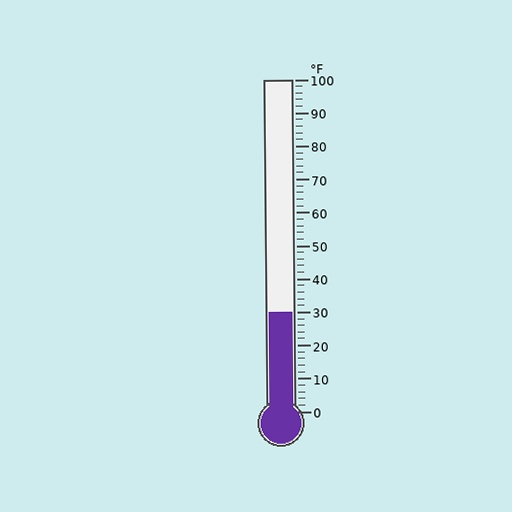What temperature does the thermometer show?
The thermometer shows approximately 30°F.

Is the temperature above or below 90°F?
The temperature is below 90°F.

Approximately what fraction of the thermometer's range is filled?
The thermometer is filled to approximately 30% of its range.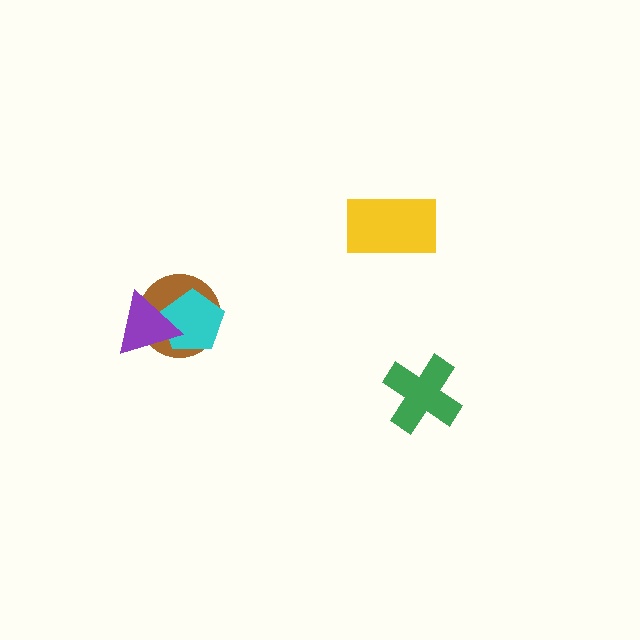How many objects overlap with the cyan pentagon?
2 objects overlap with the cyan pentagon.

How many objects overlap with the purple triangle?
2 objects overlap with the purple triangle.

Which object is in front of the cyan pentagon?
The purple triangle is in front of the cyan pentagon.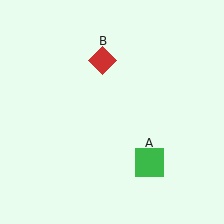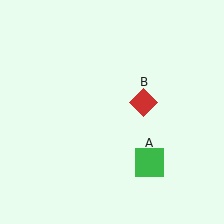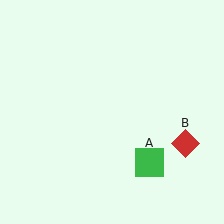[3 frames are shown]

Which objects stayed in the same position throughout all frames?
Green square (object A) remained stationary.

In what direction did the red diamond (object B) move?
The red diamond (object B) moved down and to the right.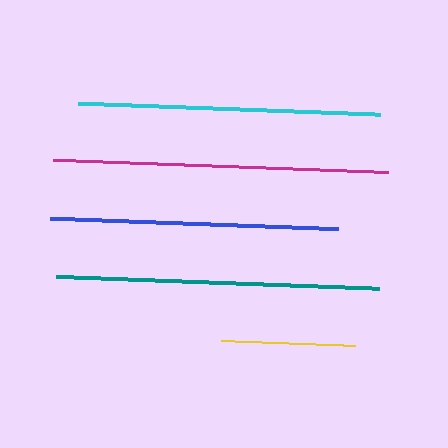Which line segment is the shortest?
The yellow line is the shortest at approximately 135 pixels.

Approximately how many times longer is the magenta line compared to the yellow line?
The magenta line is approximately 2.5 times the length of the yellow line.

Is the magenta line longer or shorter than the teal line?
The magenta line is longer than the teal line.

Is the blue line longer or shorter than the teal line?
The teal line is longer than the blue line.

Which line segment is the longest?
The magenta line is the longest at approximately 335 pixels.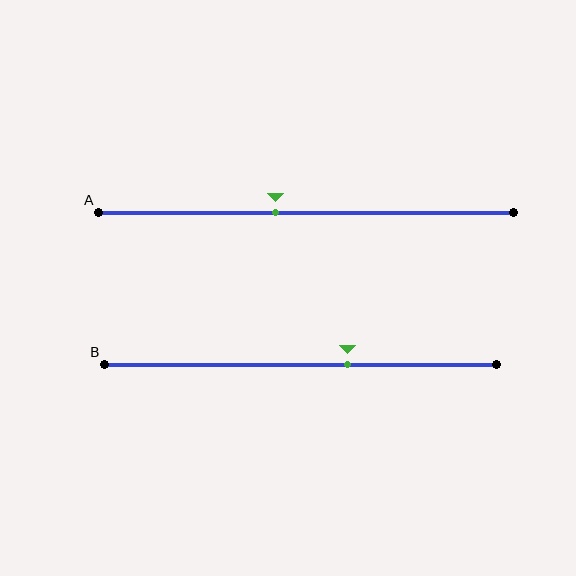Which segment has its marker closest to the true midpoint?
Segment A has its marker closest to the true midpoint.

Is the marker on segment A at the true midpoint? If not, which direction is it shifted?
No, the marker on segment A is shifted to the left by about 7% of the segment length.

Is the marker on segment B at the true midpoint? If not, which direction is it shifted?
No, the marker on segment B is shifted to the right by about 12% of the segment length.